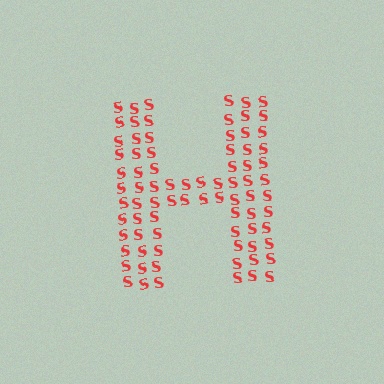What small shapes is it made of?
It is made of small letter S's.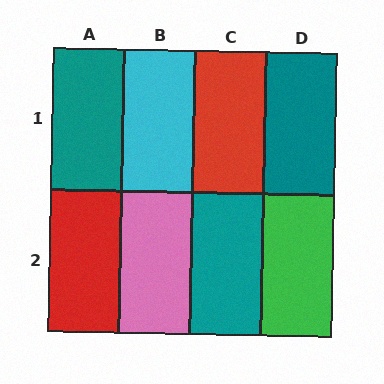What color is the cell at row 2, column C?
Teal.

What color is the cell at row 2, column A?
Red.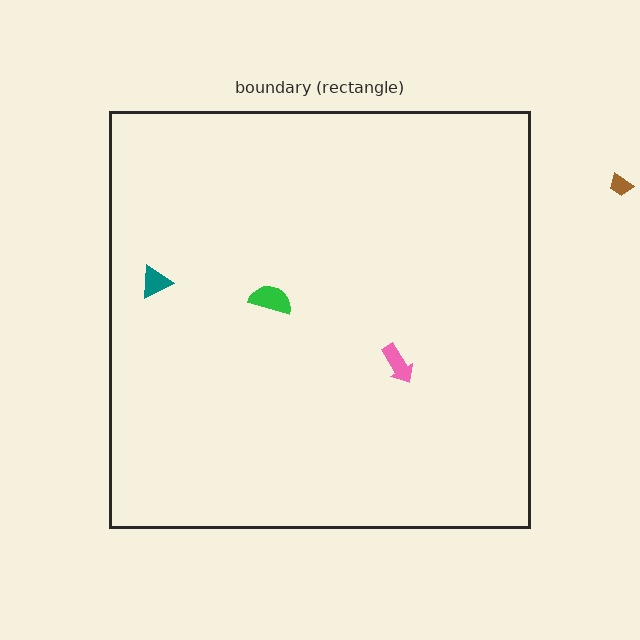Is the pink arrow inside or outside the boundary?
Inside.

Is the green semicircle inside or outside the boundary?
Inside.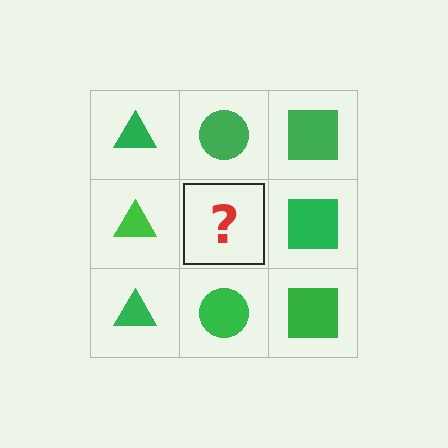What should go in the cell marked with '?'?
The missing cell should contain a green circle.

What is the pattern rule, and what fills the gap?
The rule is that each column has a consistent shape. The gap should be filled with a green circle.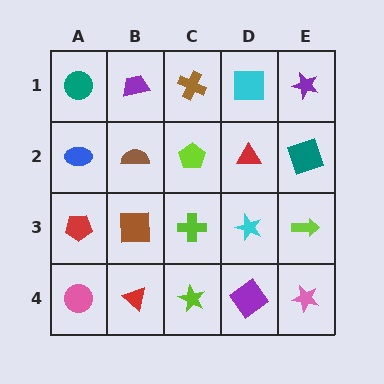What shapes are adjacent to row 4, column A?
A red pentagon (row 3, column A), a red triangle (row 4, column B).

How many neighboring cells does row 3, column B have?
4.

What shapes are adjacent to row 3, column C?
A lime pentagon (row 2, column C), a lime star (row 4, column C), a brown square (row 3, column B), a cyan star (row 3, column D).